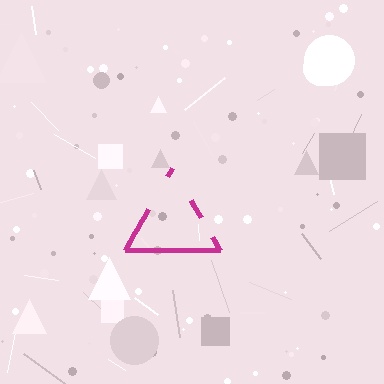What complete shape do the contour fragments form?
The contour fragments form a triangle.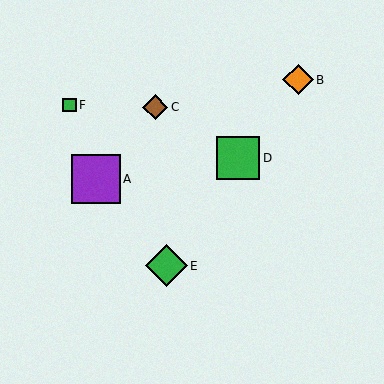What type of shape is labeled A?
Shape A is a purple square.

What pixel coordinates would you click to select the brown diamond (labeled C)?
Click at (155, 107) to select the brown diamond C.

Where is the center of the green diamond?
The center of the green diamond is at (166, 266).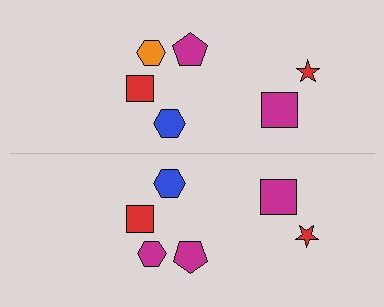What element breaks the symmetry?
The magenta hexagon on the bottom side breaks the symmetry — its mirror counterpart is orange.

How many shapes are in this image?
There are 12 shapes in this image.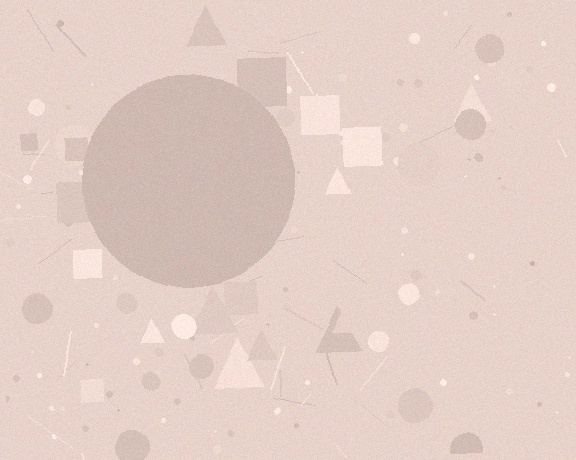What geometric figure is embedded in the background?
A circle is embedded in the background.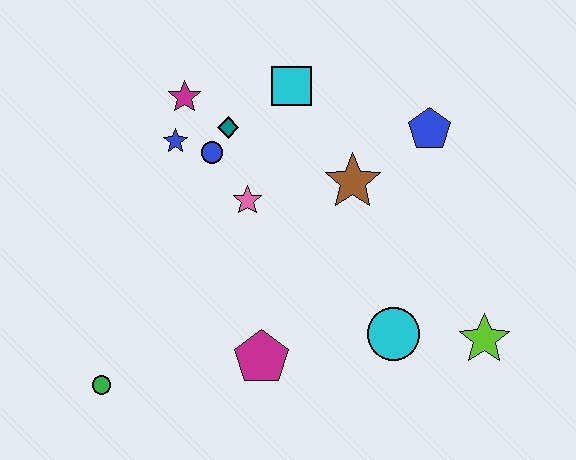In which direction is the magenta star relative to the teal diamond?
The magenta star is to the left of the teal diamond.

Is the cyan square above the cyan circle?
Yes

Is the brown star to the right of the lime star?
No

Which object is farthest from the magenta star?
The lime star is farthest from the magenta star.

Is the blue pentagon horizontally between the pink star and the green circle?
No